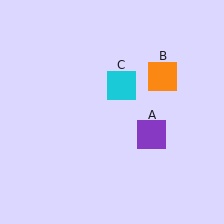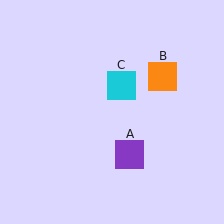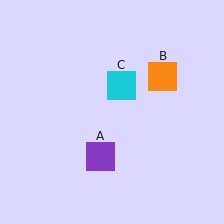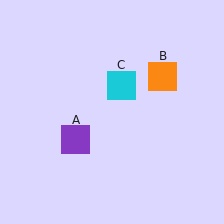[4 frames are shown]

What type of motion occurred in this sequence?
The purple square (object A) rotated clockwise around the center of the scene.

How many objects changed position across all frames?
1 object changed position: purple square (object A).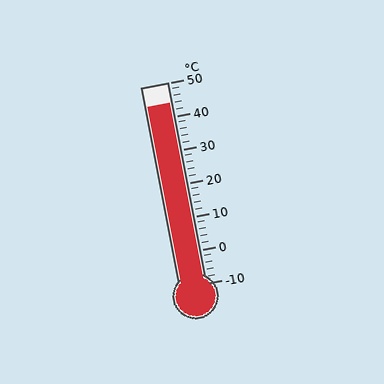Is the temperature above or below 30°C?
The temperature is above 30°C.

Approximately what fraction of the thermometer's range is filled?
The thermometer is filled to approximately 90% of its range.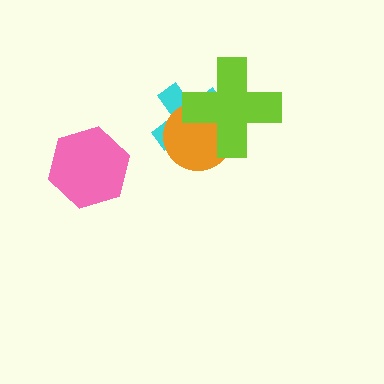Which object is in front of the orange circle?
The lime cross is in front of the orange circle.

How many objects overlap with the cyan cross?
2 objects overlap with the cyan cross.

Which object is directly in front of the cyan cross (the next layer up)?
The orange circle is directly in front of the cyan cross.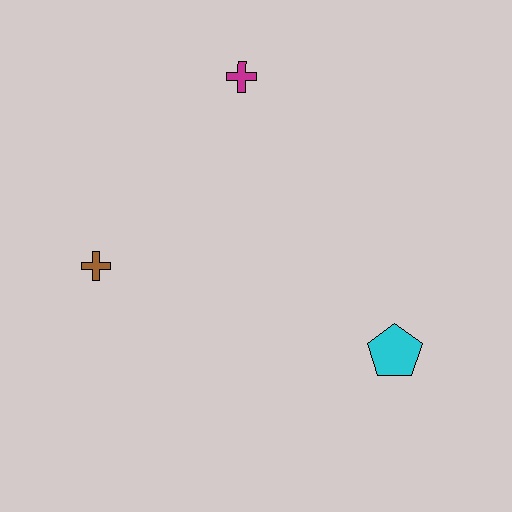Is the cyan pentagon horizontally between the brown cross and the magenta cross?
No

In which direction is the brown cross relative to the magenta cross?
The brown cross is below the magenta cross.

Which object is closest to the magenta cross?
The brown cross is closest to the magenta cross.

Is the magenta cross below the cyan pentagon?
No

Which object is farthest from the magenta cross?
The cyan pentagon is farthest from the magenta cross.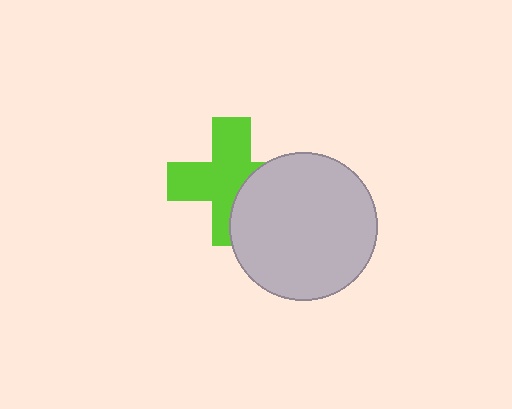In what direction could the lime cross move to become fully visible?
The lime cross could move left. That would shift it out from behind the light gray circle entirely.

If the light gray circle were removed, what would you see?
You would see the complete lime cross.